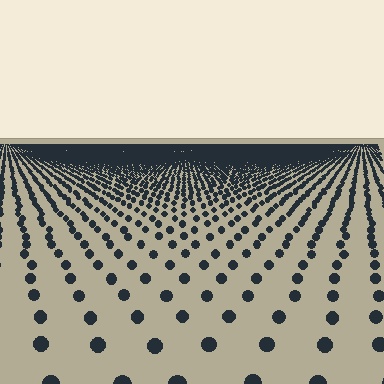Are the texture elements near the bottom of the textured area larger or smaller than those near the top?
Larger. Near the bottom, elements are closer to the viewer and appear at a bigger on-screen size.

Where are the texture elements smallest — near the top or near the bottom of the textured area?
Near the top.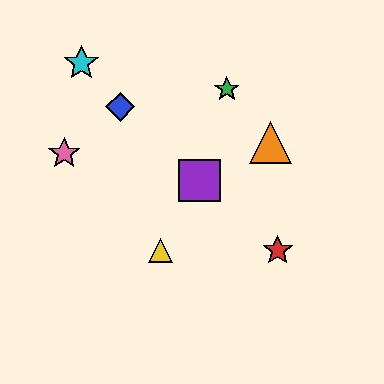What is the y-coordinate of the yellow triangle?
The yellow triangle is at y≈250.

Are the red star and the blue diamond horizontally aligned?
No, the red star is at y≈250 and the blue diamond is at y≈107.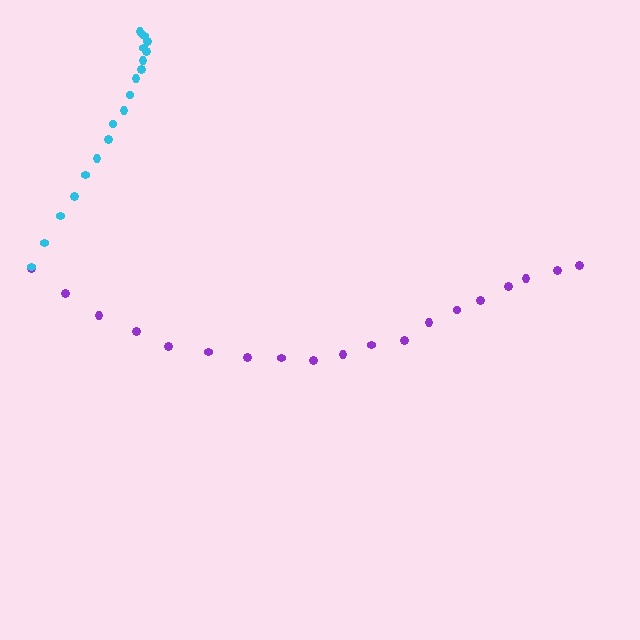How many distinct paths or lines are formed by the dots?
There are 2 distinct paths.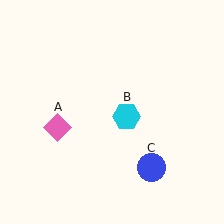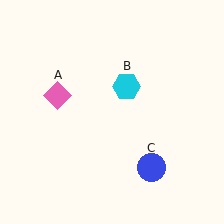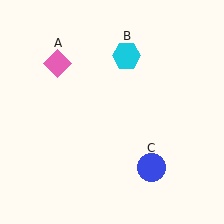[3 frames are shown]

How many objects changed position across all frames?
2 objects changed position: pink diamond (object A), cyan hexagon (object B).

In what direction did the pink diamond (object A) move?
The pink diamond (object A) moved up.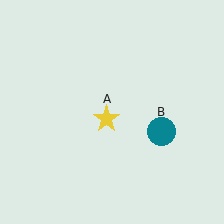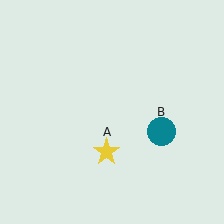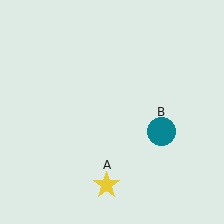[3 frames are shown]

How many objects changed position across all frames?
1 object changed position: yellow star (object A).